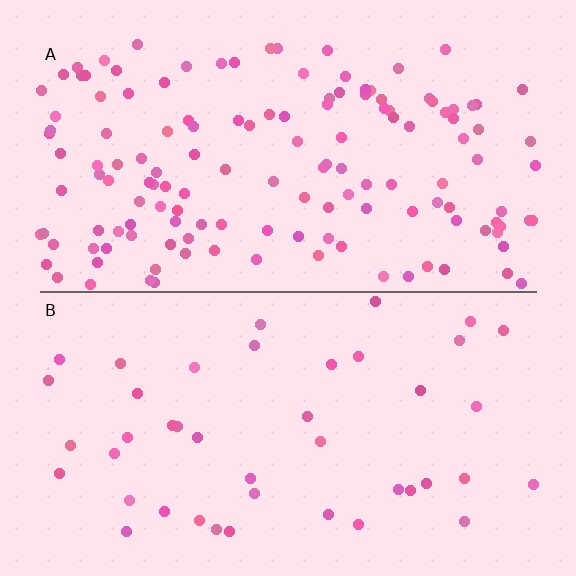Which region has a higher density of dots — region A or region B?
A (the top).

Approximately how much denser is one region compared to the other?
Approximately 3.3× — region A over region B.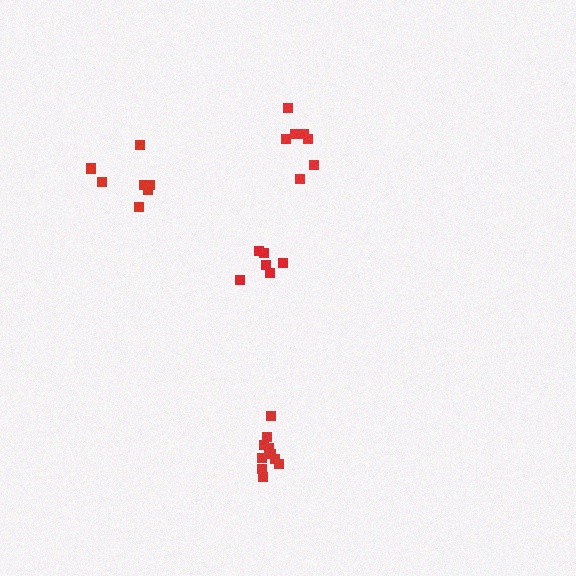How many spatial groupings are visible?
There are 4 spatial groupings.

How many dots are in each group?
Group 1: 7 dots, Group 2: 10 dots, Group 3: 7 dots, Group 4: 6 dots (30 total).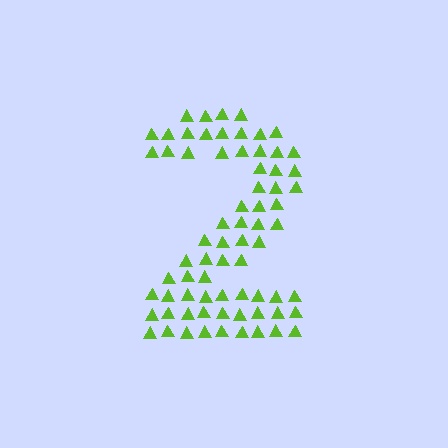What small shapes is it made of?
It is made of small triangles.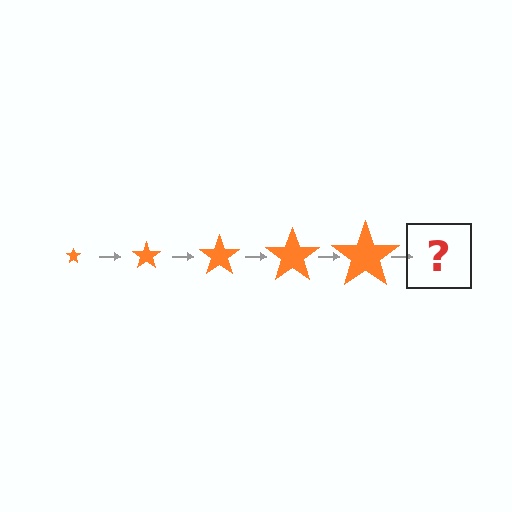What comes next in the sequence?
The next element should be an orange star, larger than the previous one.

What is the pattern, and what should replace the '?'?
The pattern is that the star gets progressively larger each step. The '?' should be an orange star, larger than the previous one.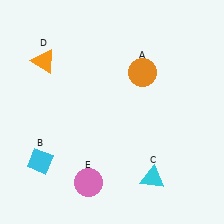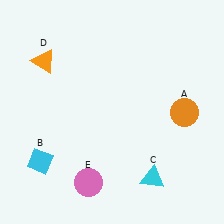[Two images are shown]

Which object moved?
The orange circle (A) moved right.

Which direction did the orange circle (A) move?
The orange circle (A) moved right.